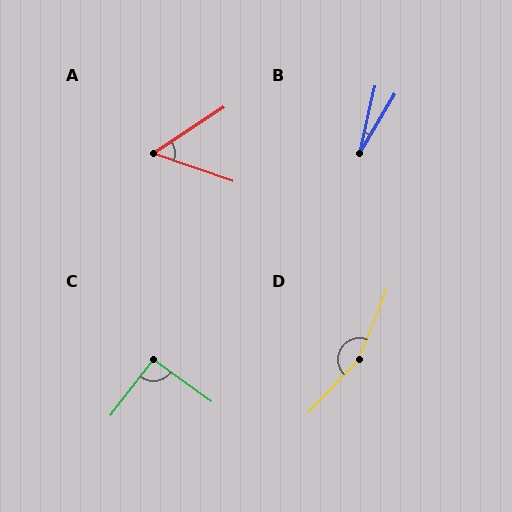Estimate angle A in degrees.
Approximately 52 degrees.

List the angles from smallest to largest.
B (18°), A (52°), C (92°), D (158°).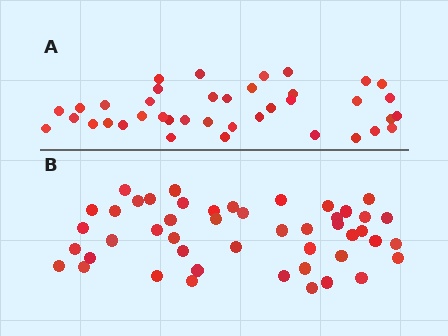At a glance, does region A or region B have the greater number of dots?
Region B (the bottom region) has more dots.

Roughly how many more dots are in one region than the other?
Region B has roughly 8 or so more dots than region A.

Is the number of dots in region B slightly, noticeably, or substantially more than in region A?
Region B has only slightly more — the two regions are fairly close. The ratio is roughly 1.2 to 1.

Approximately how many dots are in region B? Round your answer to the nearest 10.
About 50 dots. (The exact count is 47, which rounds to 50.)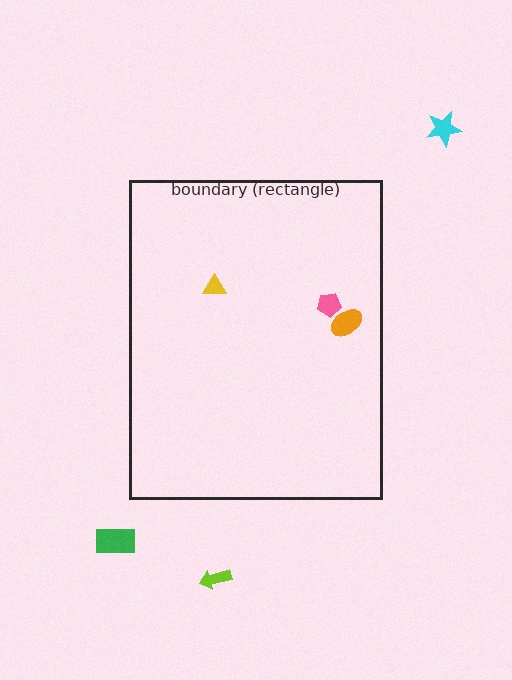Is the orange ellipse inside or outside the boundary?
Inside.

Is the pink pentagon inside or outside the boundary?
Inside.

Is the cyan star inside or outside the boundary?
Outside.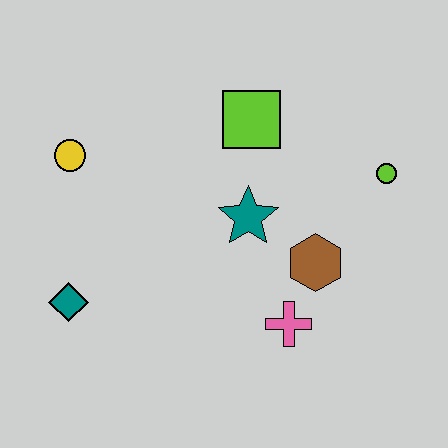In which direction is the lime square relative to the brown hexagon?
The lime square is above the brown hexagon.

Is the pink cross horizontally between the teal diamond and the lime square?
No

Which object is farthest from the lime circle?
The teal diamond is farthest from the lime circle.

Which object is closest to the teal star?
The brown hexagon is closest to the teal star.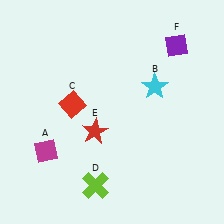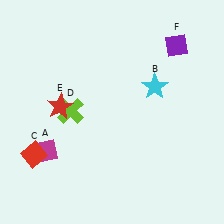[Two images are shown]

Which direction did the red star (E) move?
The red star (E) moved left.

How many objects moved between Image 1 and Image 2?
3 objects moved between the two images.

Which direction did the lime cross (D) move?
The lime cross (D) moved up.